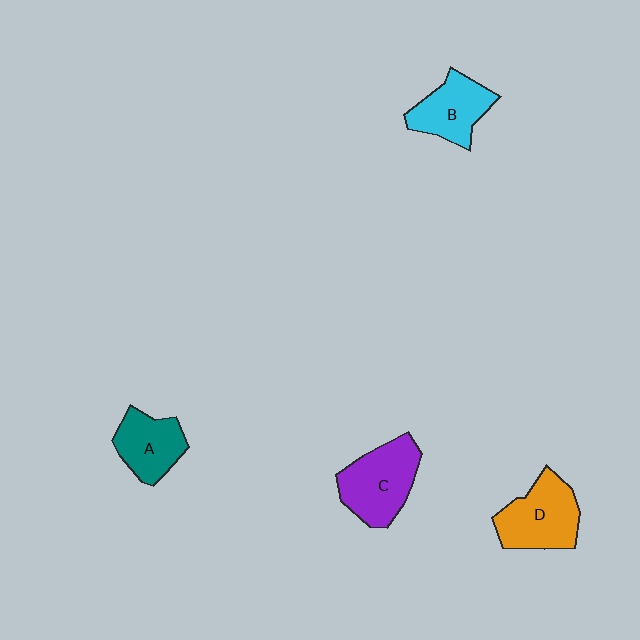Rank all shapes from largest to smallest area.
From largest to smallest: C (purple), D (orange), B (cyan), A (teal).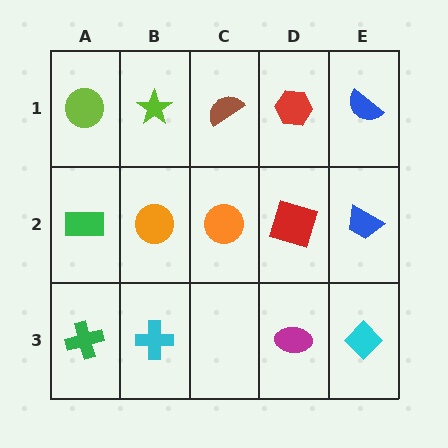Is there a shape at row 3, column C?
No, that cell is empty.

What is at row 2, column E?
A blue trapezoid.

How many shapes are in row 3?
4 shapes.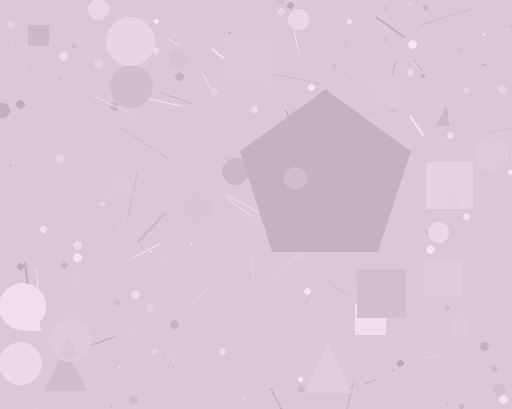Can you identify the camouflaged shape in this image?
The camouflaged shape is a pentagon.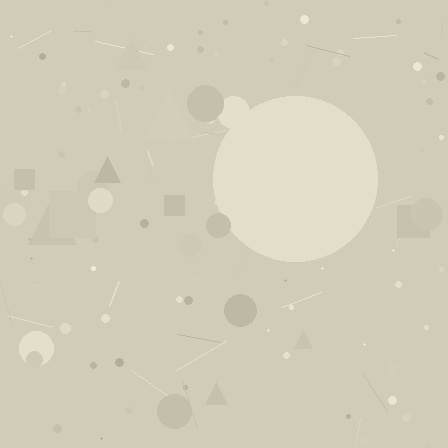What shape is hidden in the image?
A circle is hidden in the image.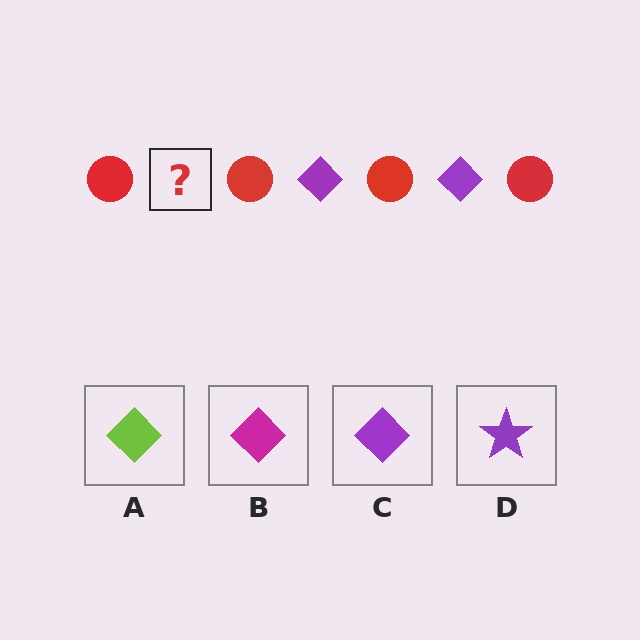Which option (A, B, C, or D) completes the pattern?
C.